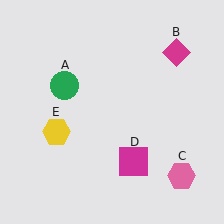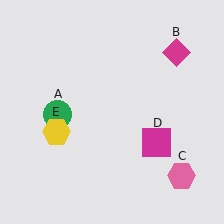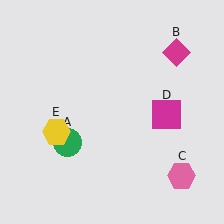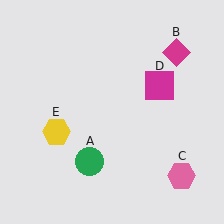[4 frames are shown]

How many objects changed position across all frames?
2 objects changed position: green circle (object A), magenta square (object D).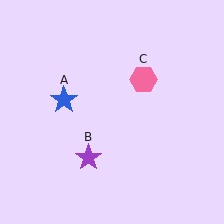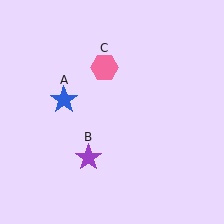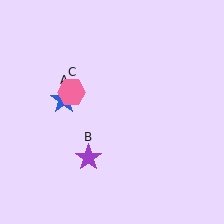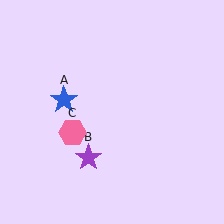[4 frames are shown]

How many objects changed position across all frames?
1 object changed position: pink hexagon (object C).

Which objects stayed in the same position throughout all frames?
Blue star (object A) and purple star (object B) remained stationary.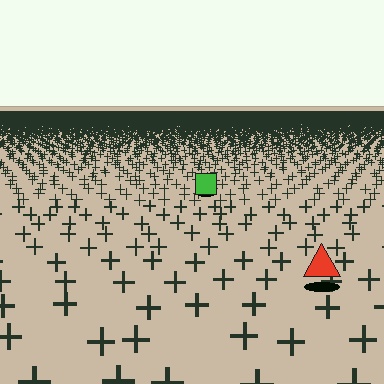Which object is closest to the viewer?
The red triangle is closest. The texture marks near it are larger and more spread out.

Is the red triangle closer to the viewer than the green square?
Yes. The red triangle is closer — you can tell from the texture gradient: the ground texture is coarser near it.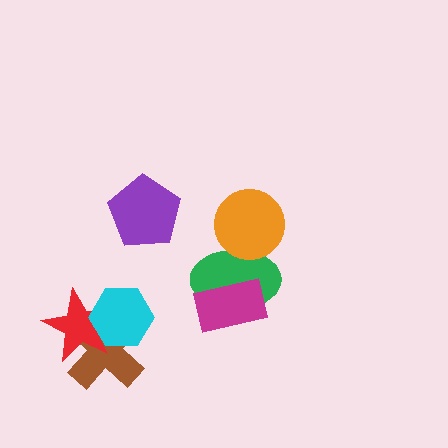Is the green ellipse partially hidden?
Yes, it is partially covered by another shape.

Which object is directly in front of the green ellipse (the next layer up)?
The magenta rectangle is directly in front of the green ellipse.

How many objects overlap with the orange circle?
1 object overlaps with the orange circle.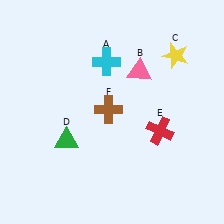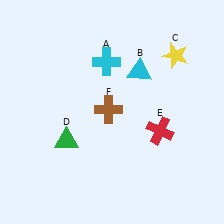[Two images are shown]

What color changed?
The triangle (B) changed from pink in Image 1 to cyan in Image 2.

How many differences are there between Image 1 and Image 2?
There is 1 difference between the two images.